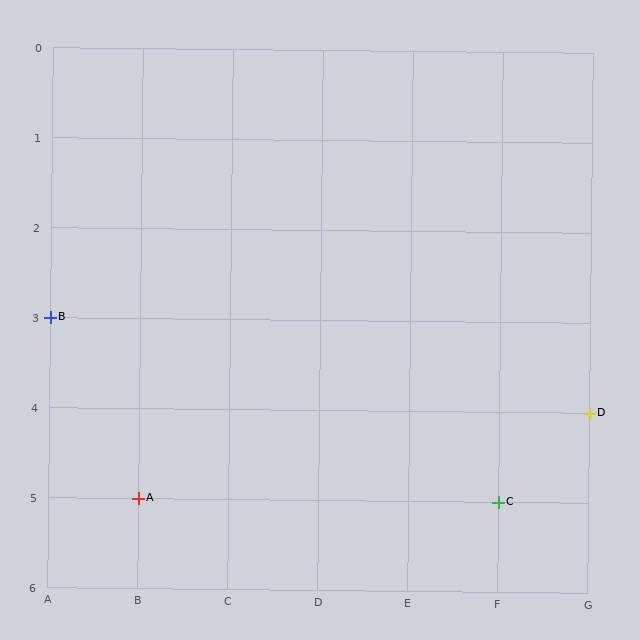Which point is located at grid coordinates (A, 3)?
Point B is at (A, 3).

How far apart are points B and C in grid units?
Points B and C are 5 columns and 2 rows apart (about 5.4 grid units diagonally).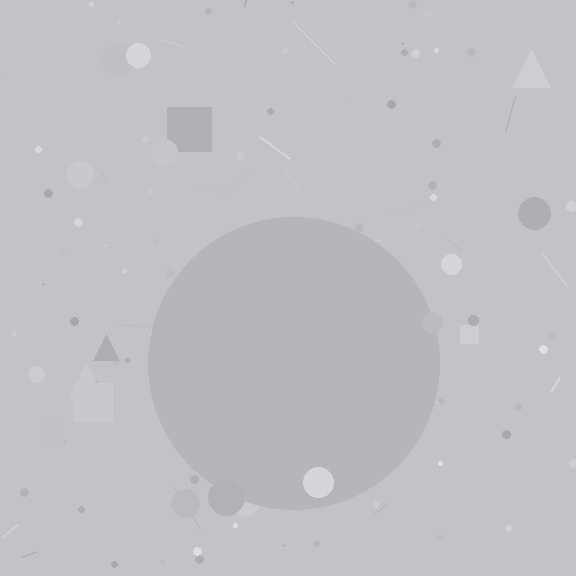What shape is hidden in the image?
A circle is hidden in the image.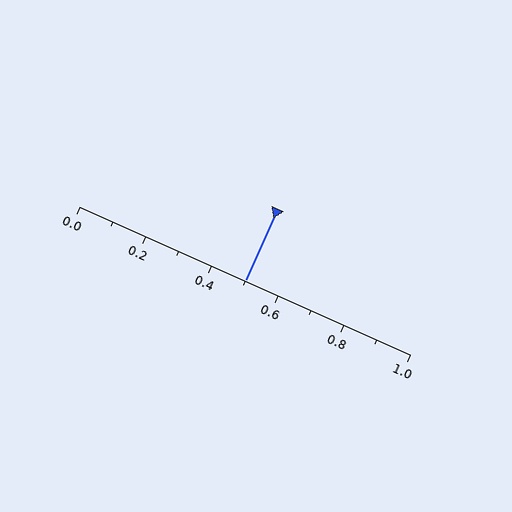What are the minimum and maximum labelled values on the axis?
The axis runs from 0.0 to 1.0.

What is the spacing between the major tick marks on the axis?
The major ticks are spaced 0.2 apart.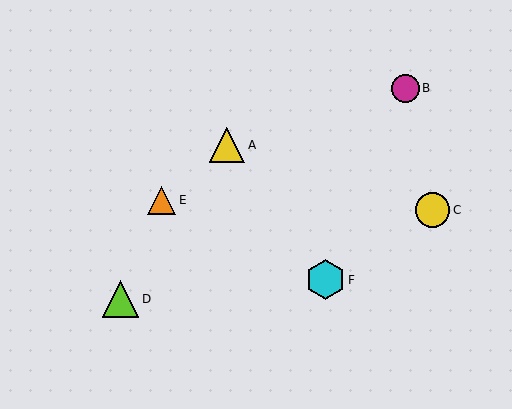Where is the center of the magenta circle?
The center of the magenta circle is at (405, 88).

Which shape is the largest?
The cyan hexagon (labeled F) is the largest.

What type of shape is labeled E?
Shape E is an orange triangle.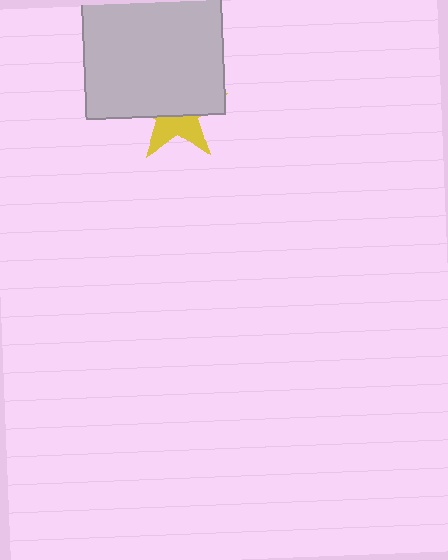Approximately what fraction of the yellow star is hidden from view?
Roughly 61% of the yellow star is hidden behind the light gray square.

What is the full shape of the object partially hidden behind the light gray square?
The partially hidden object is a yellow star.